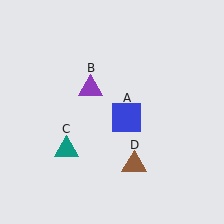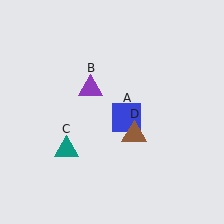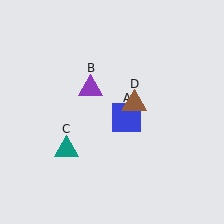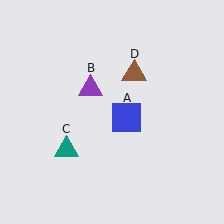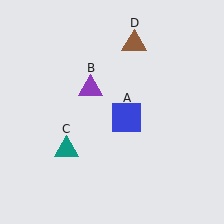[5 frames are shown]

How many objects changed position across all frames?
1 object changed position: brown triangle (object D).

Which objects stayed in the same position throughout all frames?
Blue square (object A) and purple triangle (object B) and teal triangle (object C) remained stationary.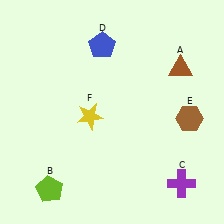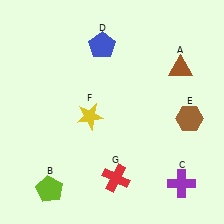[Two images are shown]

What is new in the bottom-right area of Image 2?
A red cross (G) was added in the bottom-right area of Image 2.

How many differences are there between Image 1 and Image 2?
There is 1 difference between the two images.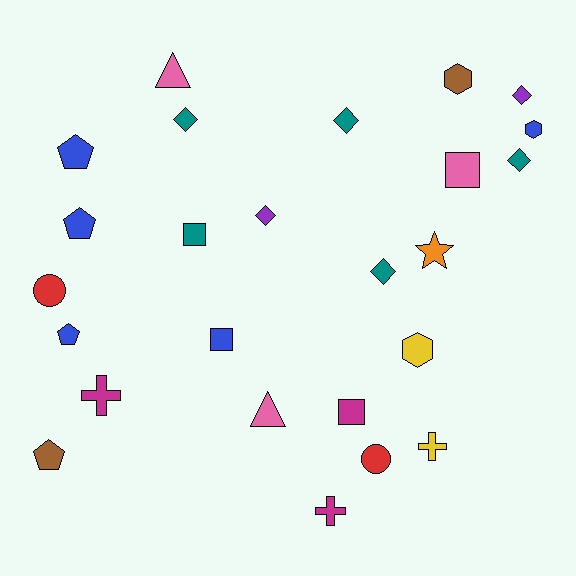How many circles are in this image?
There are 2 circles.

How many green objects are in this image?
There are no green objects.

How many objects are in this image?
There are 25 objects.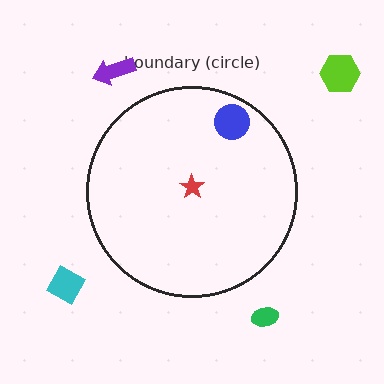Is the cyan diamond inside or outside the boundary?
Outside.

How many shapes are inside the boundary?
2 inside, 4 outside.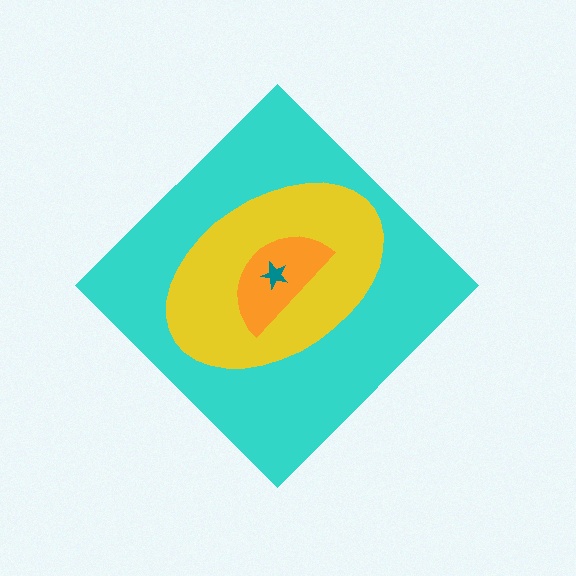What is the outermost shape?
The cyan diamond.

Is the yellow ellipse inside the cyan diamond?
Yes.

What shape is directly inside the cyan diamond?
The yellow ellipse.